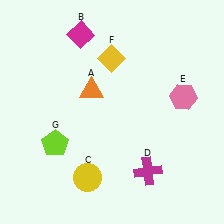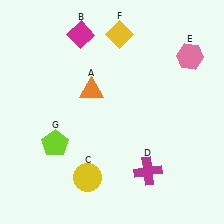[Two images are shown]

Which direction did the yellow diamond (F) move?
The yellow diamond (F) moved up.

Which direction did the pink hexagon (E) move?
The pink hexagon (E) moved up.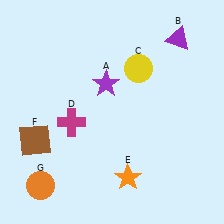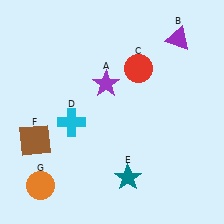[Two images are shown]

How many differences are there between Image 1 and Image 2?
There are 3 differences between the two images.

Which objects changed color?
C changed from yellow to red. D changed from magenta to cyan. E changed from orange to teal.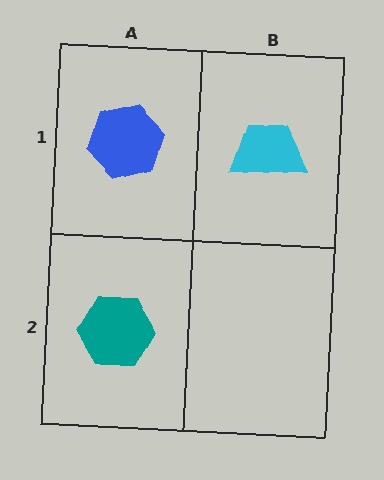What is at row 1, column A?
A blue hexagon.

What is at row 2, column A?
A teal hexagon.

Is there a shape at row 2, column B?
No, that cell is empty.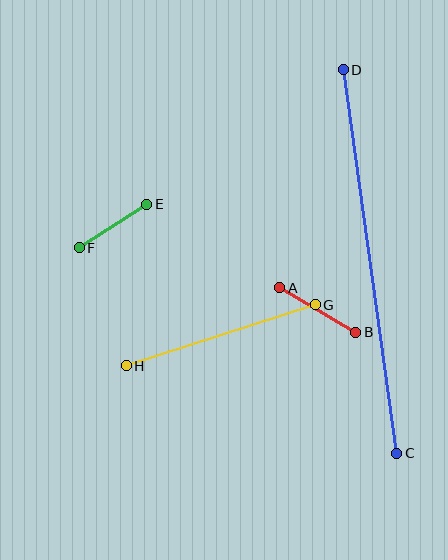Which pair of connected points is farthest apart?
Points C and D are farthest apart.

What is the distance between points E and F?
The distance is approximately 81 pixels.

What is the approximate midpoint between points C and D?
The midpoint is at approximately (370, 261) pixels.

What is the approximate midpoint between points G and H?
The midpoint is at approximately (221, 335) pixels.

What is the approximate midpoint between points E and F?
The midpoint is at approximately (113, 226) pixels.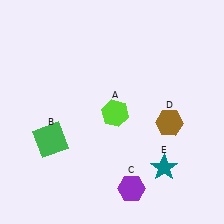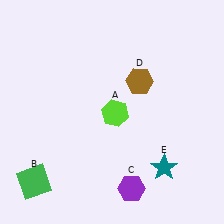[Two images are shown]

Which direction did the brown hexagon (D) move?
The brown hexagon (D) moved up.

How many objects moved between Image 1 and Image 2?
2 objects moved between the two images.